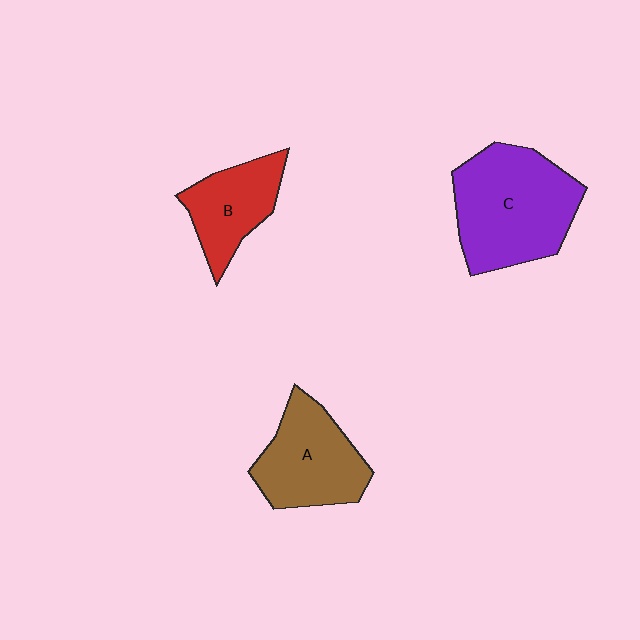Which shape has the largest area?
Shape C (purple).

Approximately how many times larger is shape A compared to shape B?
Approximately 1.3 times.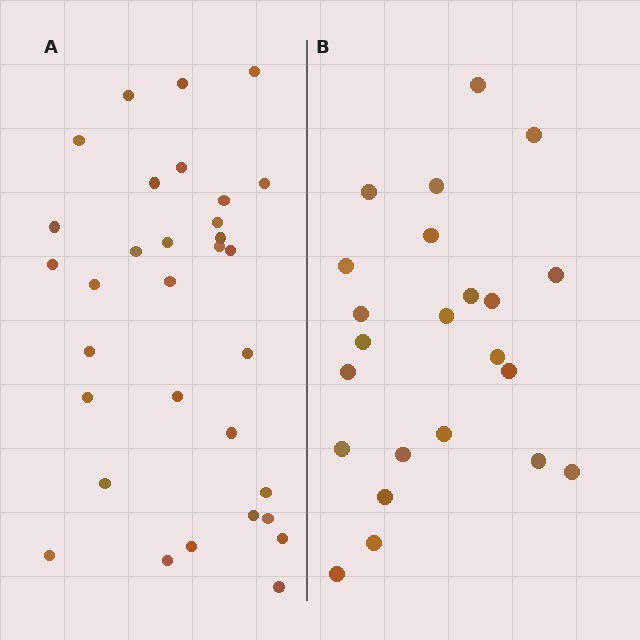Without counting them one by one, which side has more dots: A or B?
Region A (the left region) has more dots.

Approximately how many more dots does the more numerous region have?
Region A has roughly 8 or so more dots than region B.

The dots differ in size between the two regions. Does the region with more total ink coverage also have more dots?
No. Region B has more total ink coverage because its dots are larger, but region A actually contains more individual dots. Total area can be misleading — the number of items is what matters here.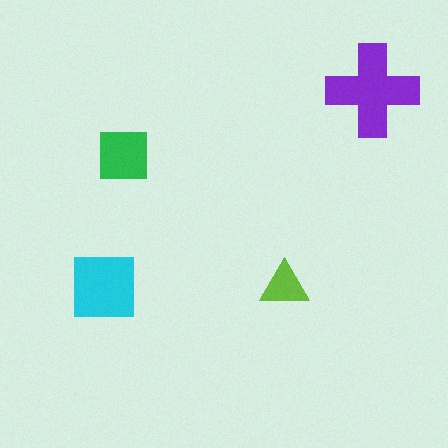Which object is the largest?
The purple cross.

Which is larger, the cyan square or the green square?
The cyan square.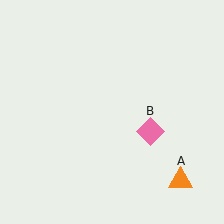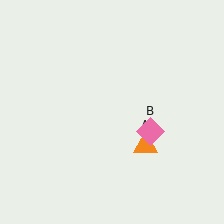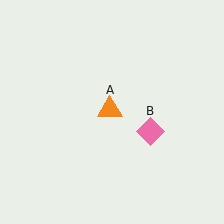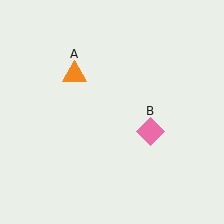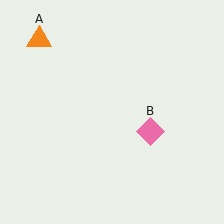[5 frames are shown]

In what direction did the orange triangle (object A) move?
The orange triangle (object A) moved up and to the left.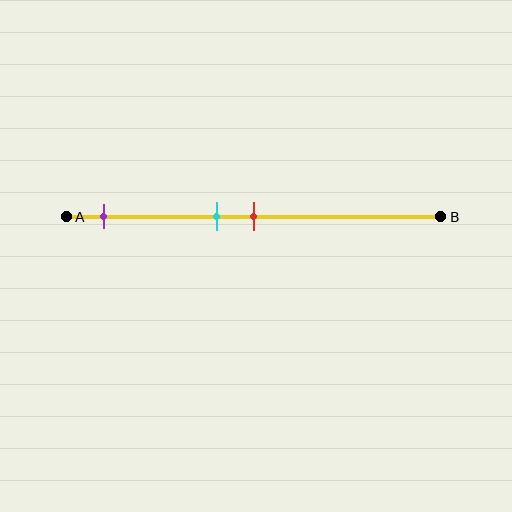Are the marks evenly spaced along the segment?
No, the marks are not evenly spaced.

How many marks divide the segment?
There are 3 marks dividing the segment.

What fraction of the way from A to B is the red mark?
The red mark is approximately 50% (0.5) of the way from A to B.